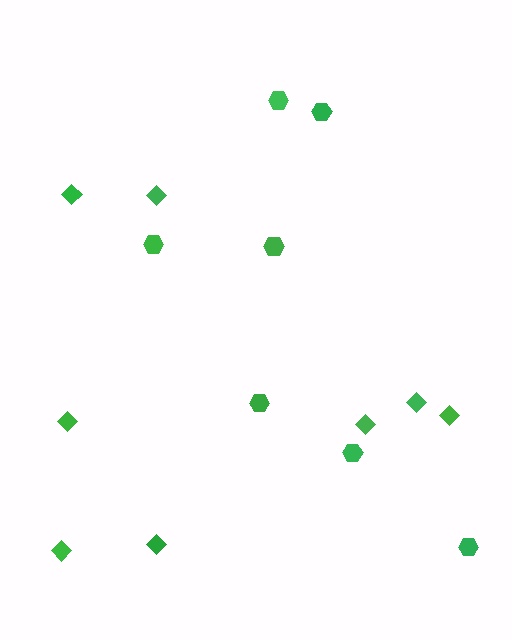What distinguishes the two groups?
There are 2 groups: one group of hexagons (7) and one group of diamonds (8).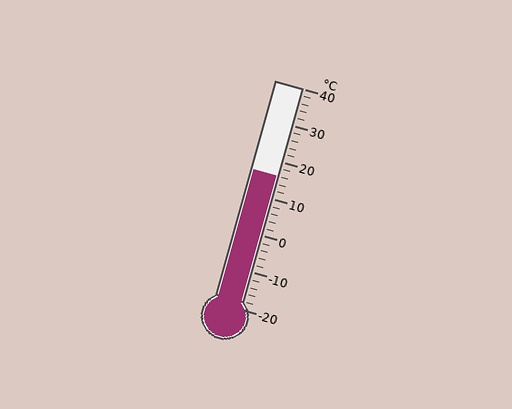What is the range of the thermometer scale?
The thermometer scale ranges from -20°C to 40°C.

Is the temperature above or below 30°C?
The temperature is below 30°C.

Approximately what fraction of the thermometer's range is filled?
The thermometer is filled to approximately 60% of its range.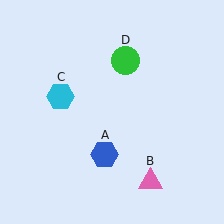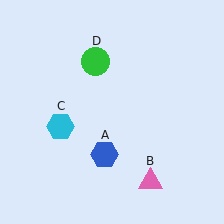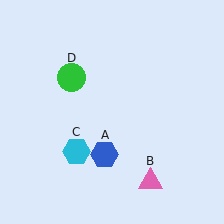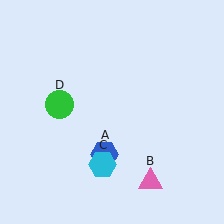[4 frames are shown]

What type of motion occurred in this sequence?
The cyan hexagon (object C), green circle (object D) rotated counterclockwise around the center of the scene.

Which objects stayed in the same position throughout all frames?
Blue hexagon (object A) and pink triangle (object B) remained stationary.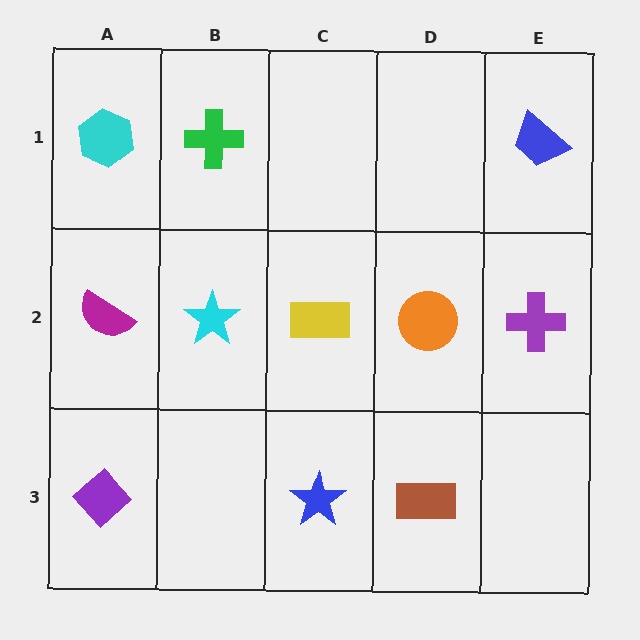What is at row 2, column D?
An orange circle.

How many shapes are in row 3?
3 shapes.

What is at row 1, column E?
A blue trapezoid.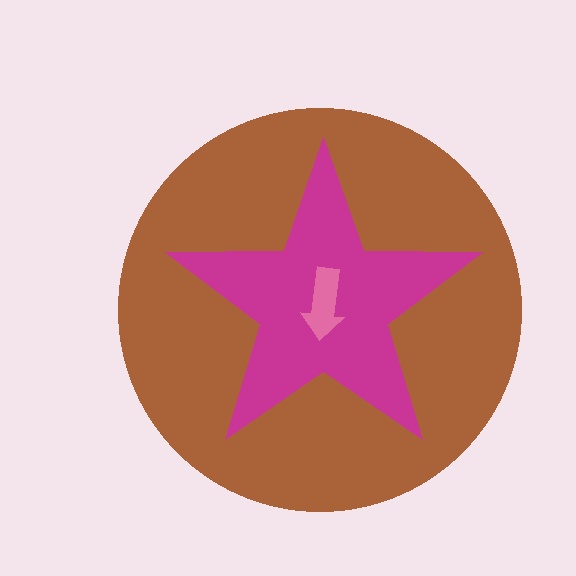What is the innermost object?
The pink arrow.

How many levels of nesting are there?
3.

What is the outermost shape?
The brown circle.